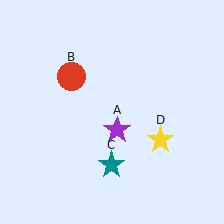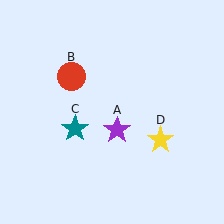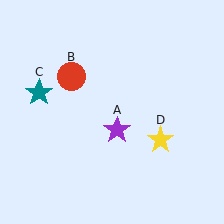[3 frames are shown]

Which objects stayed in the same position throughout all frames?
Purple star (object A) and red circle (object B) and yellow star (object D) remained stationary.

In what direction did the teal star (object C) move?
The teal star (object C) moved up and to the left.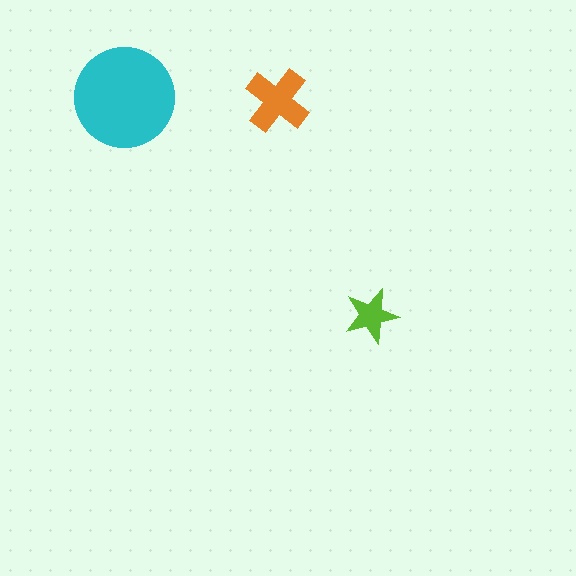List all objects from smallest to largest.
The lime star, the orange cross, the cyan circle.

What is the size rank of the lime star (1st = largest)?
3rd.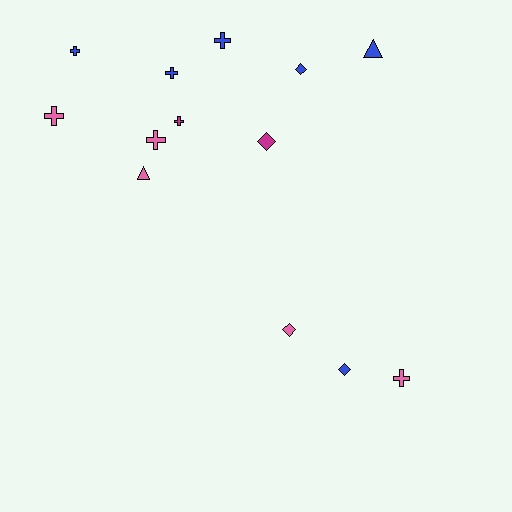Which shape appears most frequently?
Cross, with 7 objects.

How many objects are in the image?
There are 13 objects.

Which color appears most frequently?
Blue, with 6 objects.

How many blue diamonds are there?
There are 2 blue diamonds.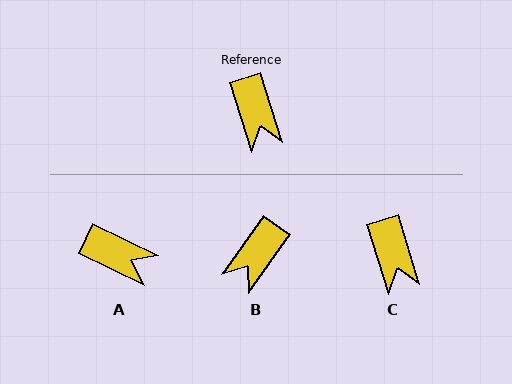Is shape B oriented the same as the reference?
No, it is off by about 52 degrees.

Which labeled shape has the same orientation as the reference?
C.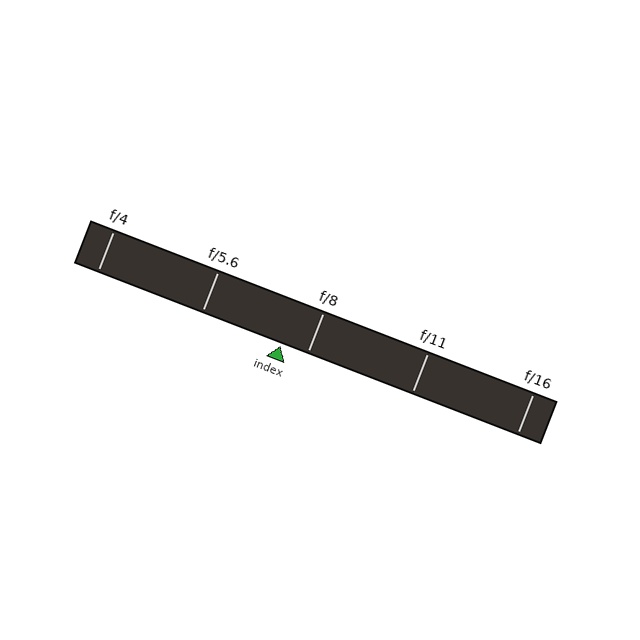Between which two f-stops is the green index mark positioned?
The index mark is between f/5.6 and f/8.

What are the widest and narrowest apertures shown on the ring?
The widest aperture shown is f/4 and the narrowest is f/16.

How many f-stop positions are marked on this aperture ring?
There are 5 f-stop positions marked.